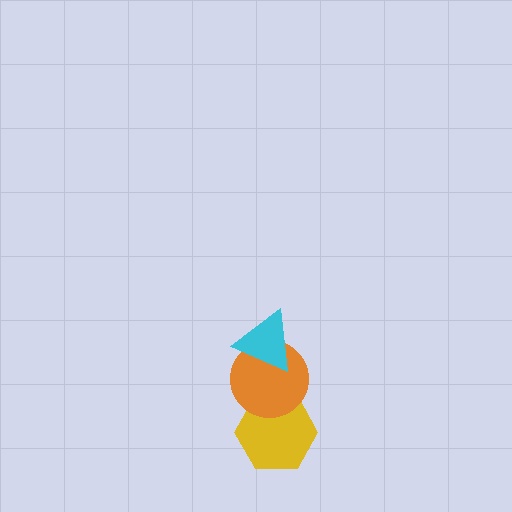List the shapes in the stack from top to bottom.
From top to bottom: the cyan triangle, the orange circle, the yellow hexagon.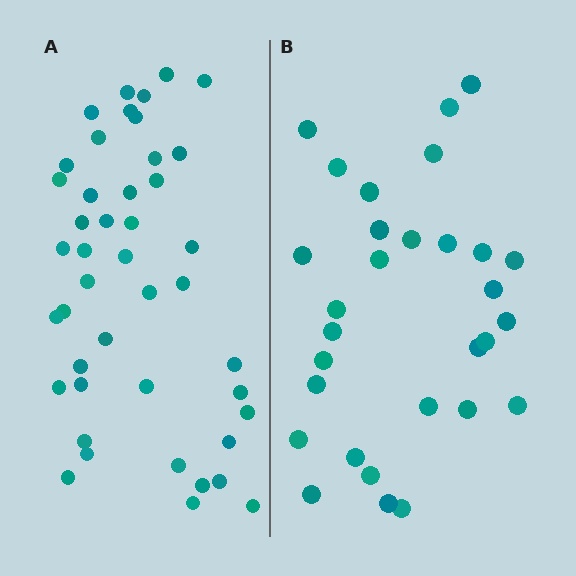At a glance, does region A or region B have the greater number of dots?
Region A (the left region) has more dots.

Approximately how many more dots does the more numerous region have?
Region A has approximately 15 more dots than region B.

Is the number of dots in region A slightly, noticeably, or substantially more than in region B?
Region A has substantially more. The ratio is roughly 1.5 to 1.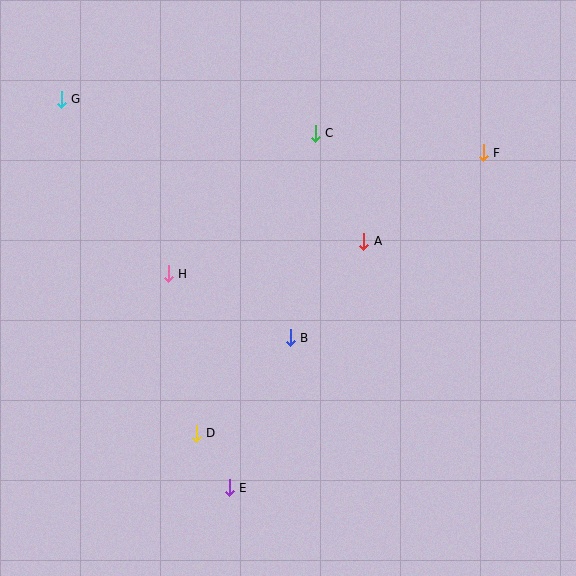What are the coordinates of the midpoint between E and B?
The midpoint between E and B is at (260, 413).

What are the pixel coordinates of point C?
Point C is at (315, 133).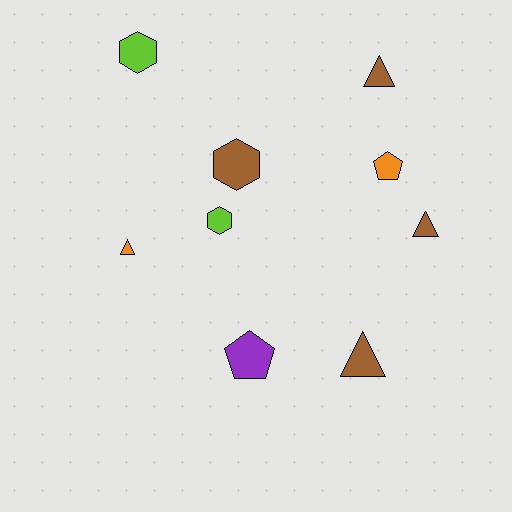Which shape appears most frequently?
Triangle, with 4 objects.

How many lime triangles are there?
There are no lime triangles.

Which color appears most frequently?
Brown, with 4 objects.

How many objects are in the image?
There are 9 objects.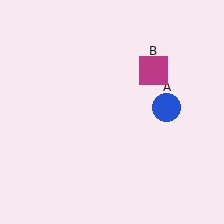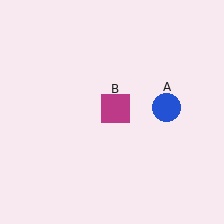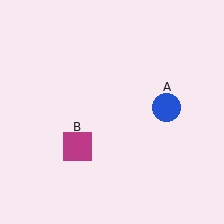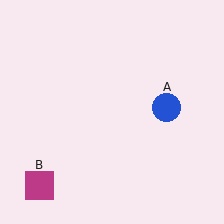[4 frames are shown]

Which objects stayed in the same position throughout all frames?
Blue circle (object A) remained stationary.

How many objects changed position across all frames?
1 object changed position: magenta square (object B).